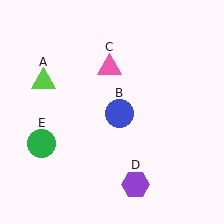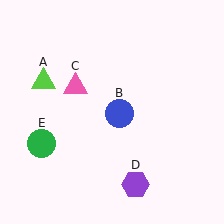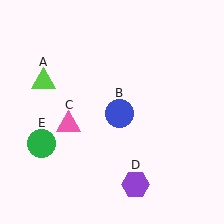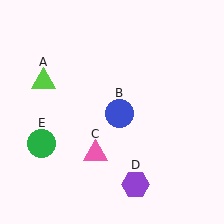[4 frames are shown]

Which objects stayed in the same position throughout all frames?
Lime triangle (object A) and blue circle (object B) and purple hexagon (object D) and green circle (object E) remained stationary.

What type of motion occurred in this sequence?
The pink triangle (object C) rotated counterclockwise around the center of the scene.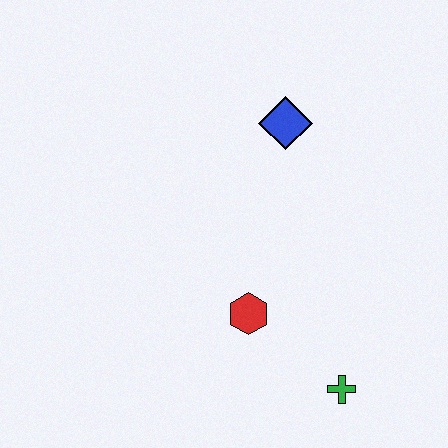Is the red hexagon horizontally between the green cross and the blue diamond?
No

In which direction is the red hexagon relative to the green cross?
The red hexagon is to the left of the green cross.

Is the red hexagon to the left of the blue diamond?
Yes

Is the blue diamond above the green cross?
Yes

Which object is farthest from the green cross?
The blue diamond is farthest from the green cross.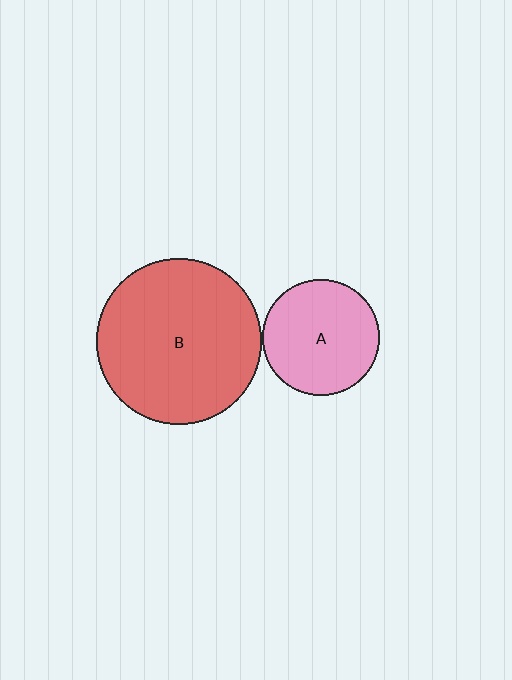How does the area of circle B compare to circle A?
Approximately 2.0 times.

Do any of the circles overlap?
No, none of the circles overlap.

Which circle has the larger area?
Circle B (red).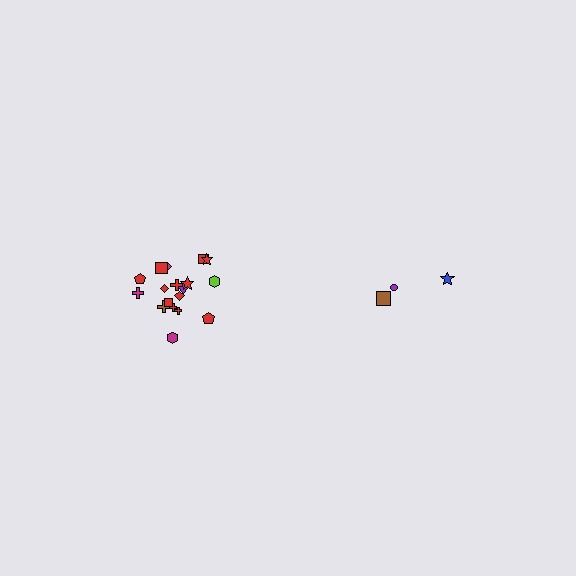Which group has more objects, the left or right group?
The left group.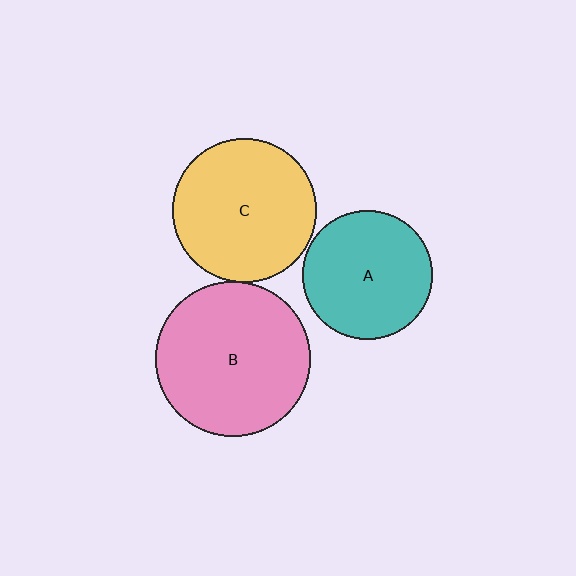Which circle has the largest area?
Circle B (pink).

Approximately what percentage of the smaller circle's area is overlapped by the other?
Approximately 5%.